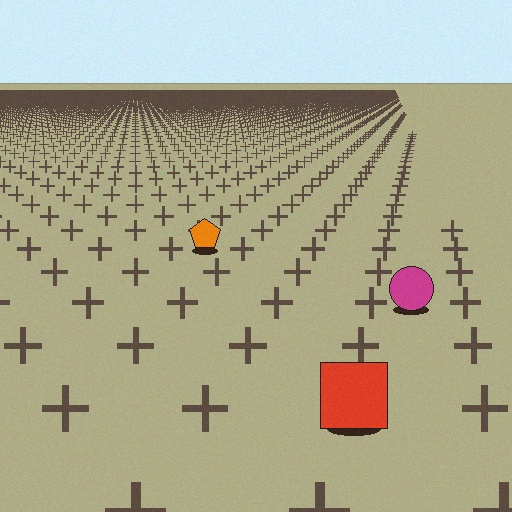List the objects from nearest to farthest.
From nearest to farthest: the red square, the magenta circle, the orange pentagon.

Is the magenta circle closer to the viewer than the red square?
No. The red square is closer — you can tell from the texture gradient: the ground texture is coarser near it.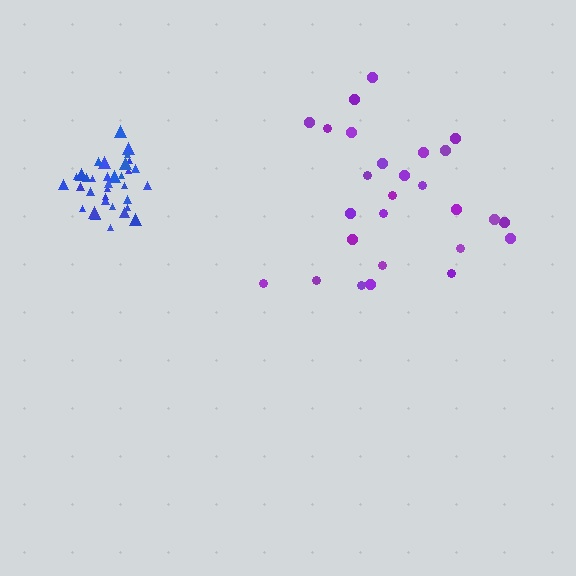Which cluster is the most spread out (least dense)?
Purple.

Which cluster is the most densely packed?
Blue.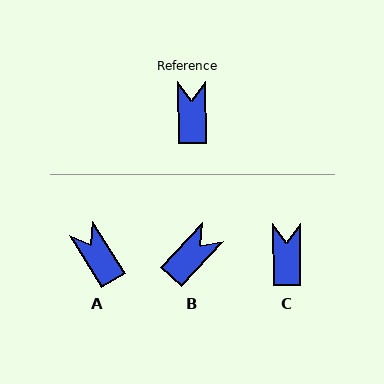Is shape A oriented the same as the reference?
No, it is off by about 31 degrees.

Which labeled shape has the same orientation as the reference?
C.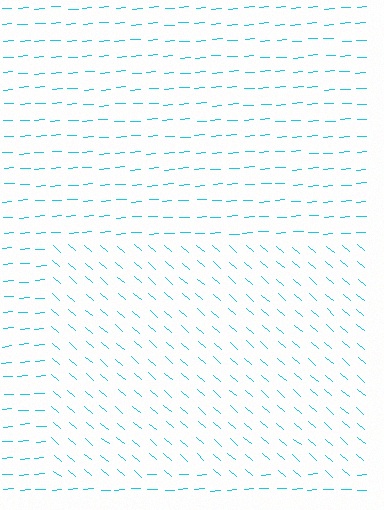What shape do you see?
I see a rectangle.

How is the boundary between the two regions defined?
The boundary is defined purely by a change in line orientation (approximately 45 degrees difference). All lines are the same color and thickness.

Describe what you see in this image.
The image is filled with small cyan line segments. A rectangle region in the image has lines oriented differently from the surrounding lines, creating a visible texture boundary.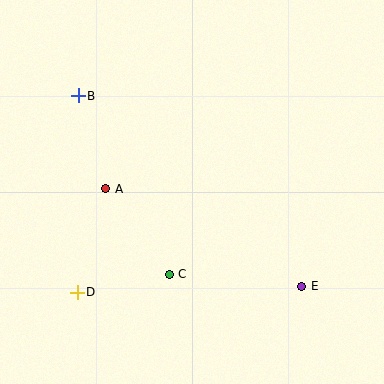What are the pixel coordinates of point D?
Point D is at (77, 292).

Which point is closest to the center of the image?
Point C at (169, 274) is closest to the center.